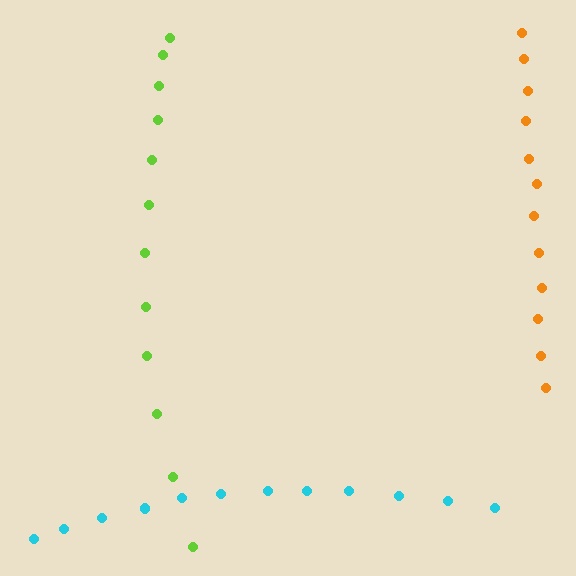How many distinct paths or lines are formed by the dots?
There are 3 distinct paths.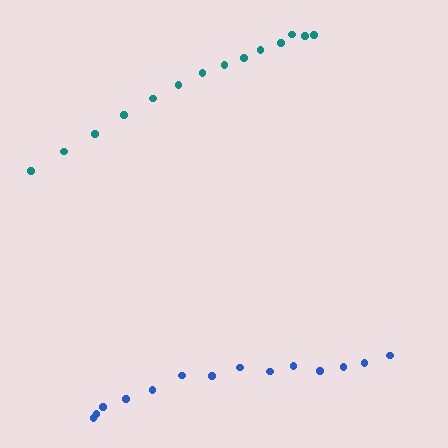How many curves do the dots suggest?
There are 2 distinct paths.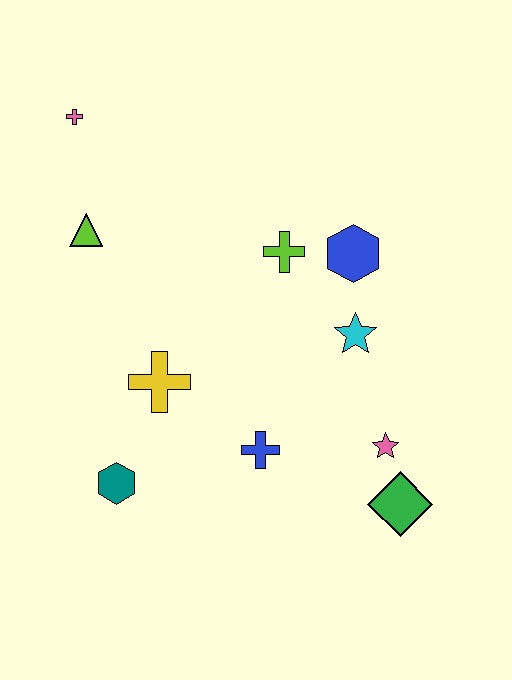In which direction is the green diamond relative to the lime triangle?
The green diamond is to the right of the lime triangle.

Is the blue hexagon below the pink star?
No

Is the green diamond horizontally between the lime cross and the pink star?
No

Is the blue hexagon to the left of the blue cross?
No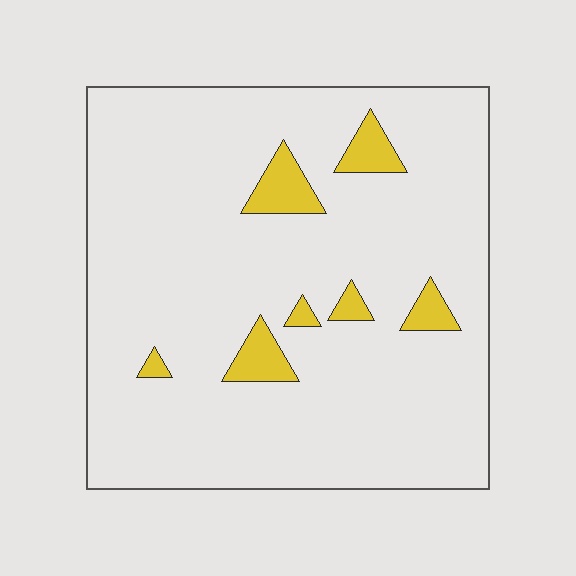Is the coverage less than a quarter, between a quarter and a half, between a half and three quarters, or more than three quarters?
Less than a quarter.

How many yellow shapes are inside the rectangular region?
7.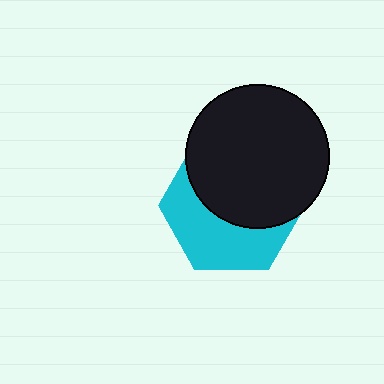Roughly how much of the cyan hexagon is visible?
A small part of it is visible (roughly 45%).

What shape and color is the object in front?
The object in front is a black circle.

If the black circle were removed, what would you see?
You would see the complete cyan hexagon.